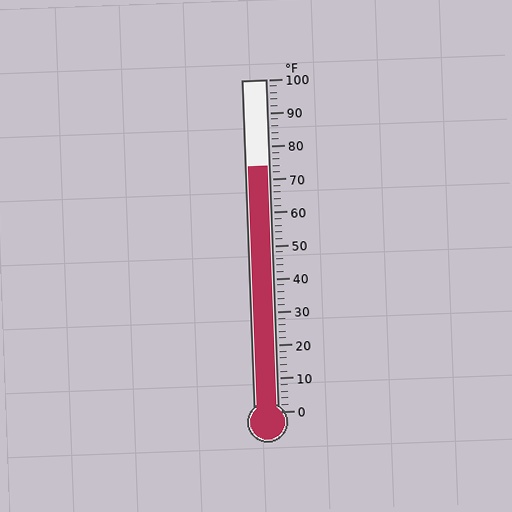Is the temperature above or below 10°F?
The temperature is above 10°F.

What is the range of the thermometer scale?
The thermometer scale ranges from 0°F to 100°F.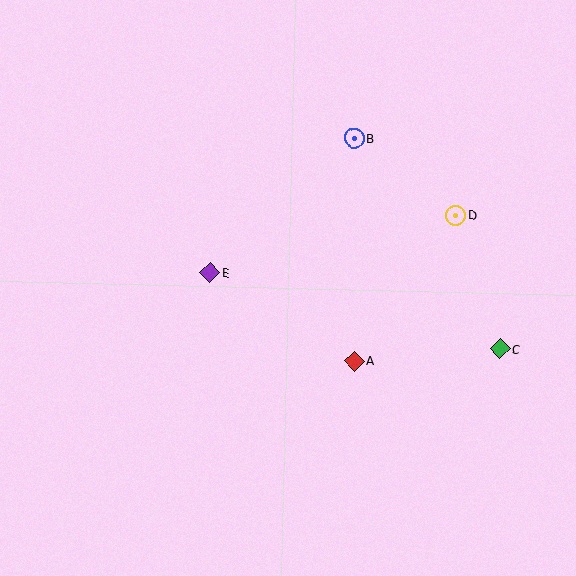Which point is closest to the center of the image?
Point E at (210, 273) is closest to the center.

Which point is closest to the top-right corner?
Point D is closest to the top-right corner.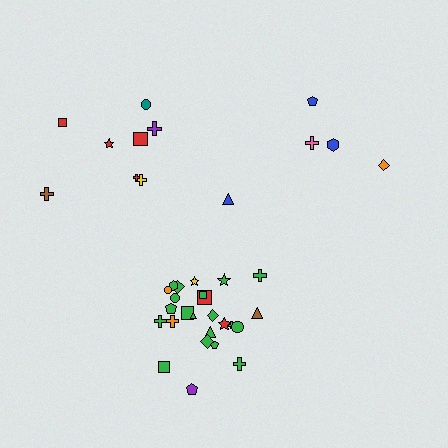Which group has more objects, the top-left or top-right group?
The top-left group.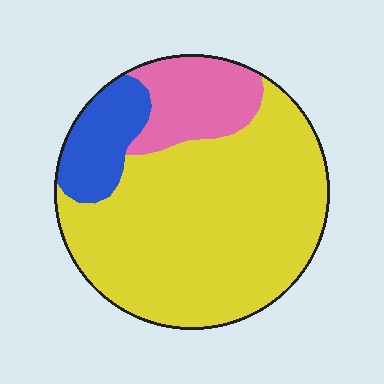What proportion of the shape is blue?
Blue takes up less than a sixth of the shape.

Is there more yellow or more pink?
Yellow.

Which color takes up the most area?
Yellow, at roughly 70%.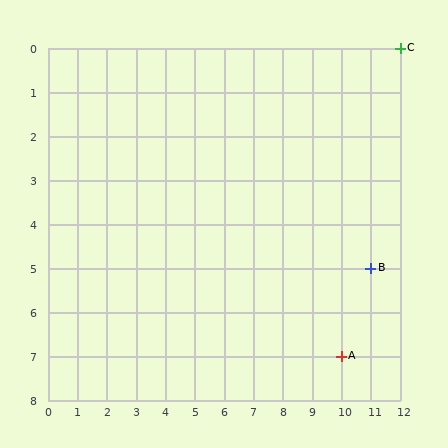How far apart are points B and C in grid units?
Points B and C are 1 column and 5 rows apart (about 5.1 grid units diagonally).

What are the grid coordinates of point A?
Point A is at grid coordinates (10, 7).